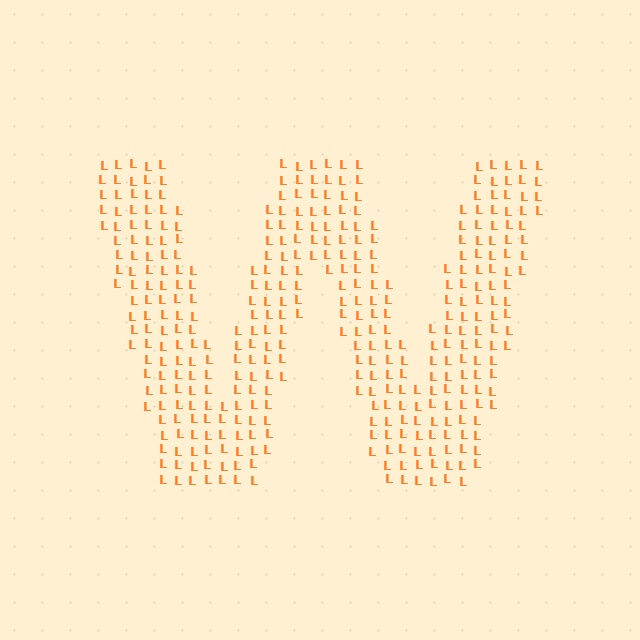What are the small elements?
The small elements are letter L's.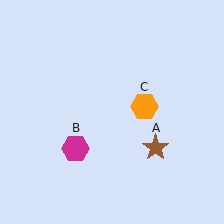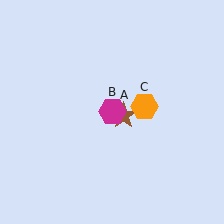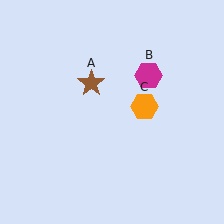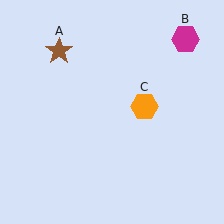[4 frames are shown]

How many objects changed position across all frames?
2 objects changed position: brown star (object A), magenta hexagon (object B).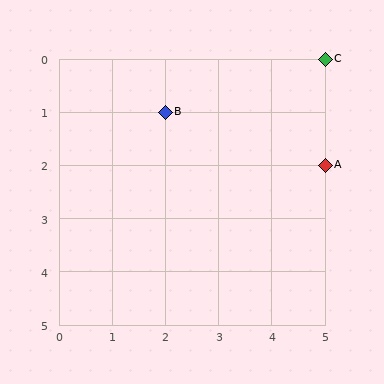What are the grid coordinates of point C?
Point C is at grid coordinates (5, 0).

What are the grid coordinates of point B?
Point B is at grid coordinates (2, 1).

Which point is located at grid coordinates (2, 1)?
Point B is at (2, 1).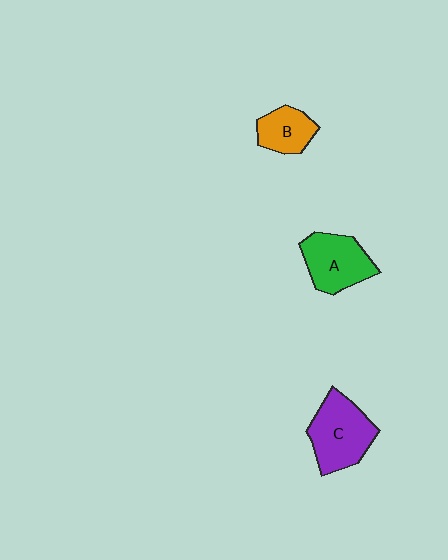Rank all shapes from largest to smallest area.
From largest to smallest: C (purple), A (green), B (orange).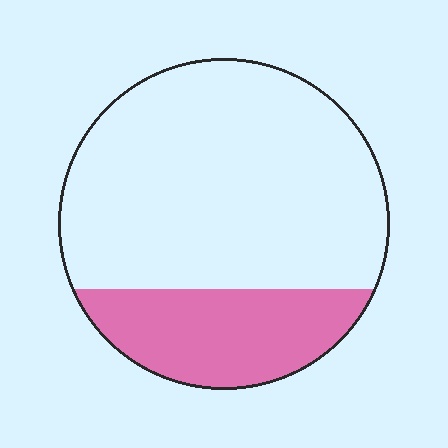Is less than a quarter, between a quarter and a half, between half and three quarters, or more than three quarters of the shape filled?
Between a quarter and a half.